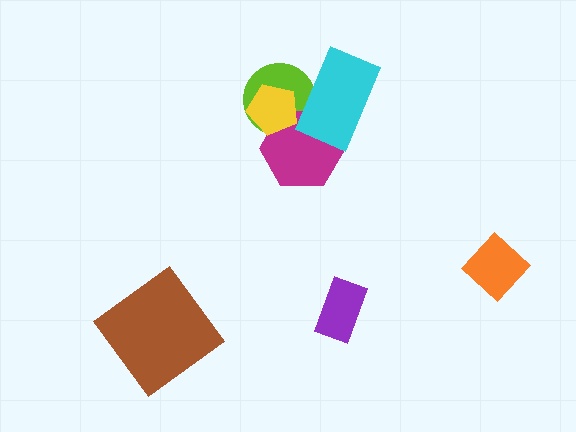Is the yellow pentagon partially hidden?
No, no other shape covers it.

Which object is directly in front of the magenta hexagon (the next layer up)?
The cyan rectangle is directly in front of the magenta hexagon.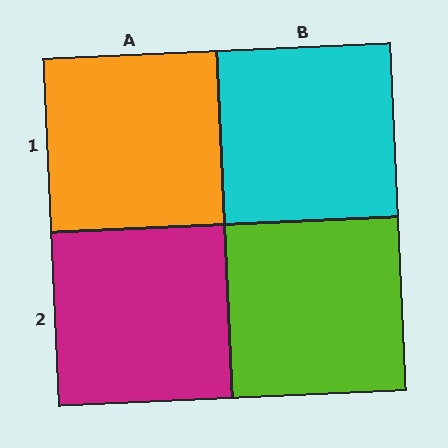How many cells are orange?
1 cell is orange.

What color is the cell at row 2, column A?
Magenta.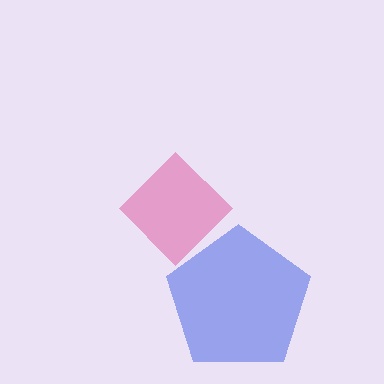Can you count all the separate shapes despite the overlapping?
Yes, there are 2 separate shapes.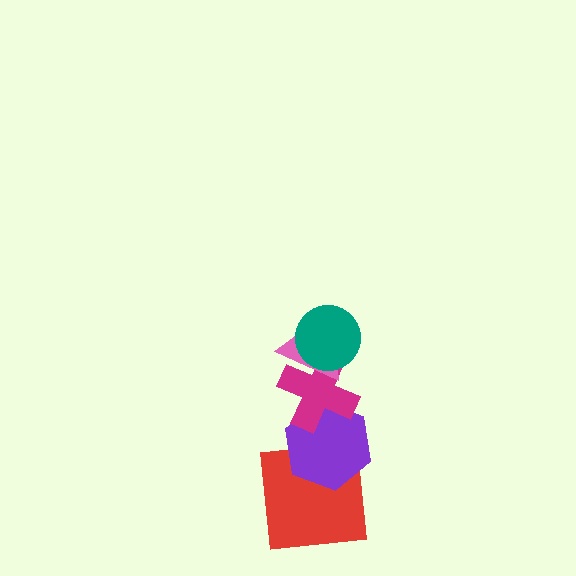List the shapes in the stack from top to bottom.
From top to bottom: the teal circle, the pink triangle, the magenta cross, the purple hexagon, the red square.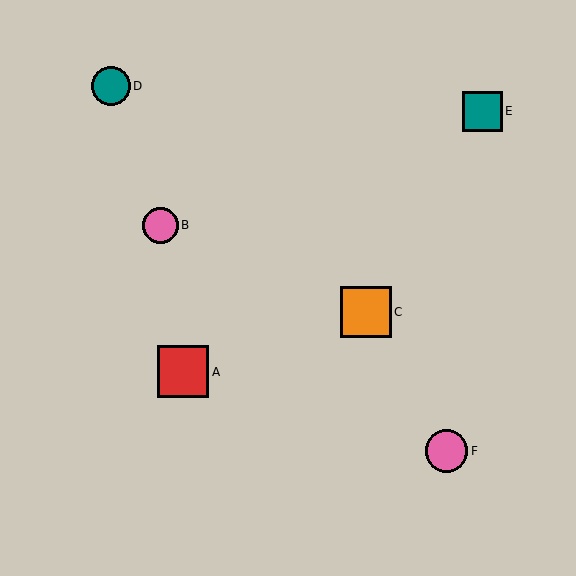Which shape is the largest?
The red square (labeled A) is the largest.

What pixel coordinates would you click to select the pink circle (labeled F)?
Click at (447, 451) to select the pink circle F.